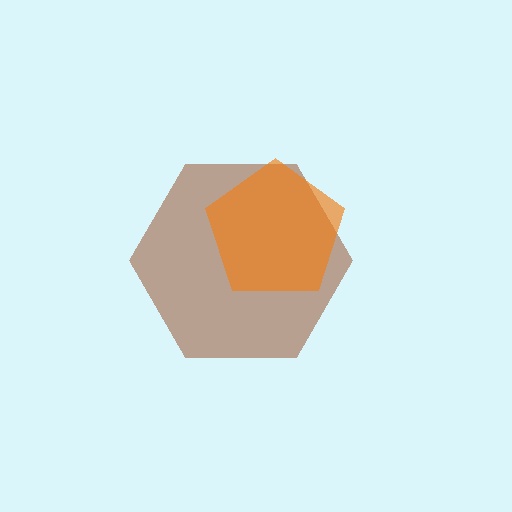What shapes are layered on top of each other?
The layered shapes are: a brown hexagon, an orange pentagon.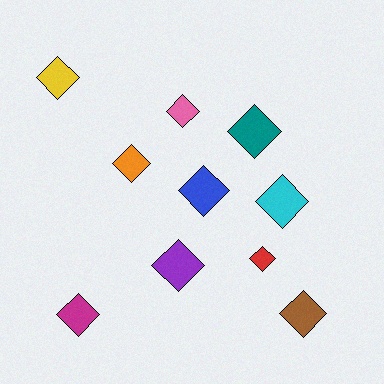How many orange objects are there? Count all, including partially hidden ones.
There is 1 orange object.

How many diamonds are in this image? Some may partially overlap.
There are 10 diamonds.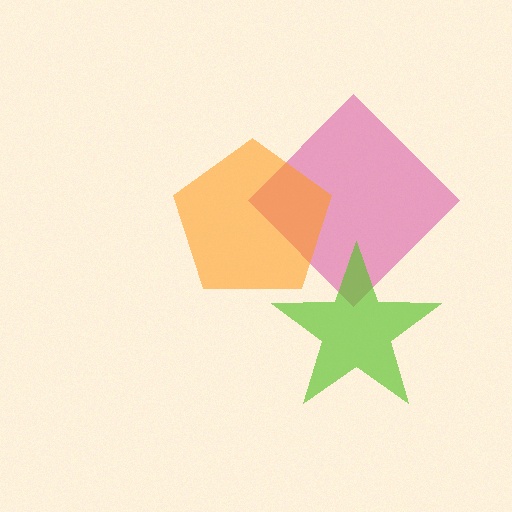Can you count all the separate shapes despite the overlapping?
Yes, there are 3 separate shapes.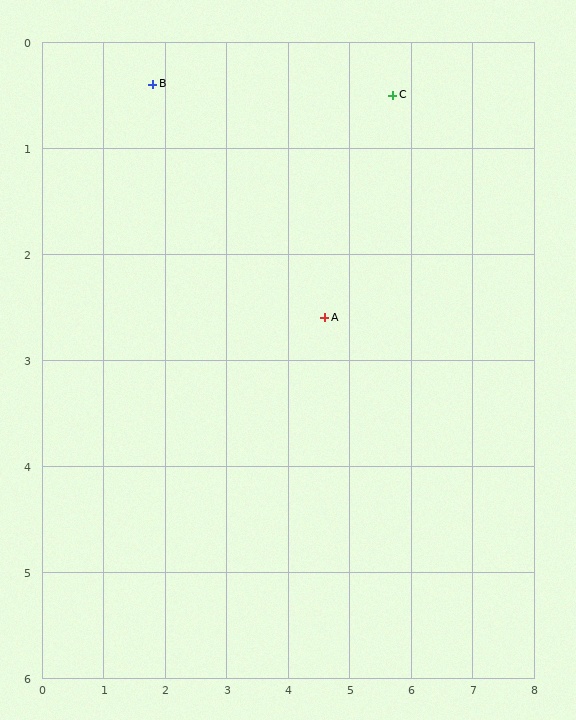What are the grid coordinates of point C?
Point C is at approximately (5.7, 0.5).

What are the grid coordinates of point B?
Point B is at approximately (1.8, 0.4).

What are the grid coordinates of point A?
Point A is at approximately (4.6, 2.6).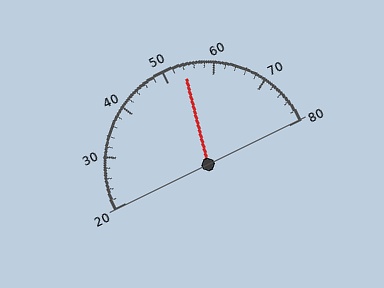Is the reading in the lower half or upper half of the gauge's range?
The reading is in the upper half of the range (20 to 80).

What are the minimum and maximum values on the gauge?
The gauge ranges from 20 to 80.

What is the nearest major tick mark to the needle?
The nearest major tick mark is 50.